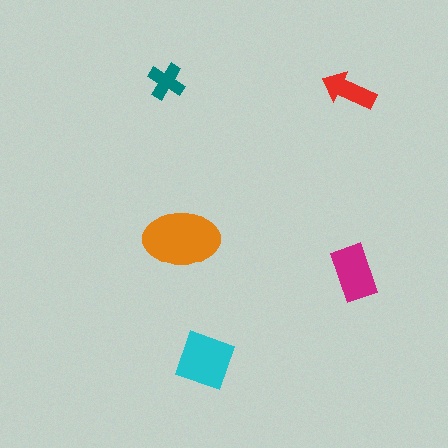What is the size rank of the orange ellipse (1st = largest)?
1st.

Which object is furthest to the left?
The teal cross is leftmost.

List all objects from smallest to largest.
The teal cross, the red arrow, the magenta rectangle, the cyan diamond, the orange ellipse.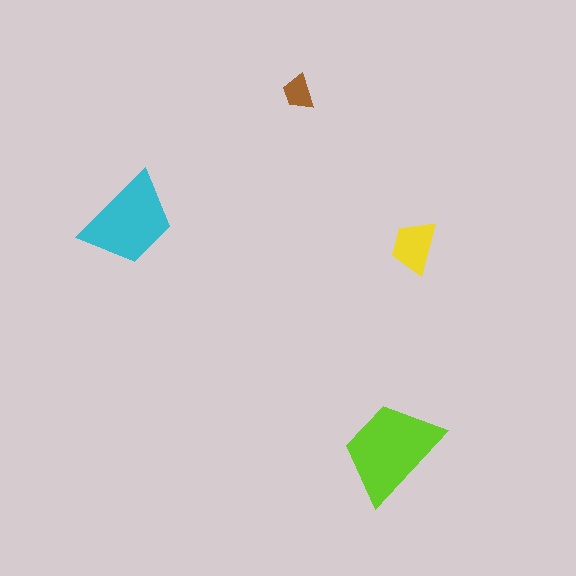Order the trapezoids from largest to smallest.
the lime one, the cyan one, the yellow one, the brown one.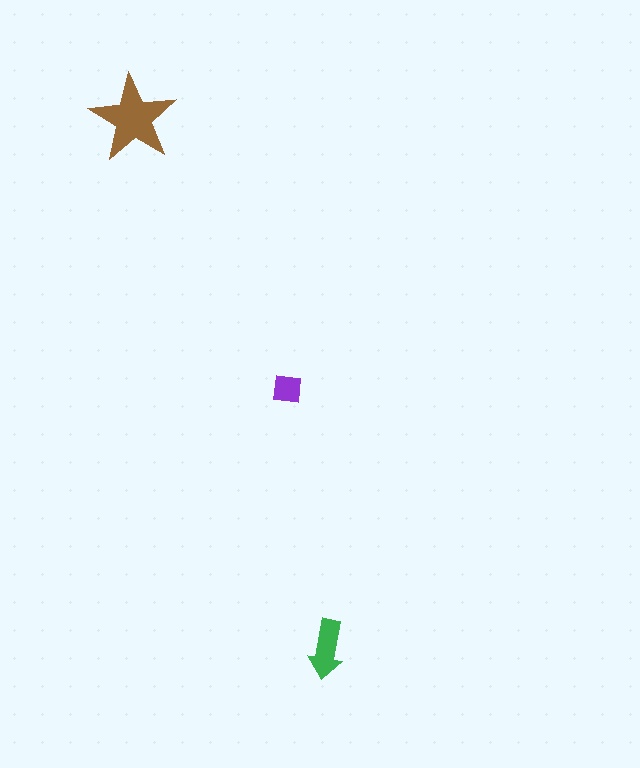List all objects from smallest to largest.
The purple square, the green arrow, the brown star.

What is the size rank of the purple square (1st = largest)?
3rd.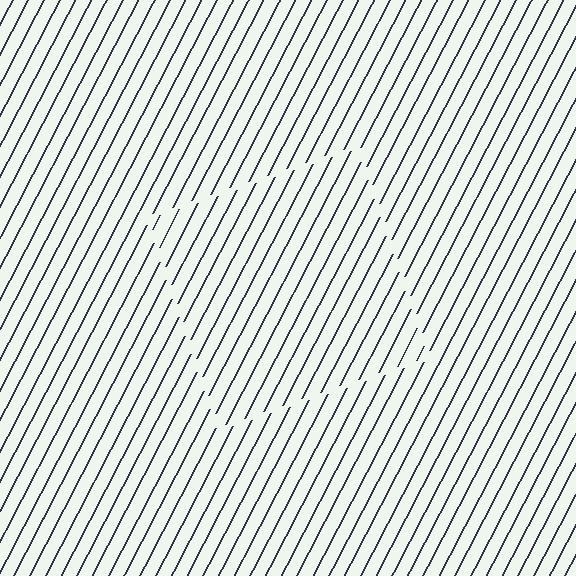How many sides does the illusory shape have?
4 sides — the line-ends trace a square.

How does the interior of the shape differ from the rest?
The interior of the shape contains the same grating, shifted by half a period — the contour is defined by the phase discontinuity where line-ends from the inner and outer gratings abut.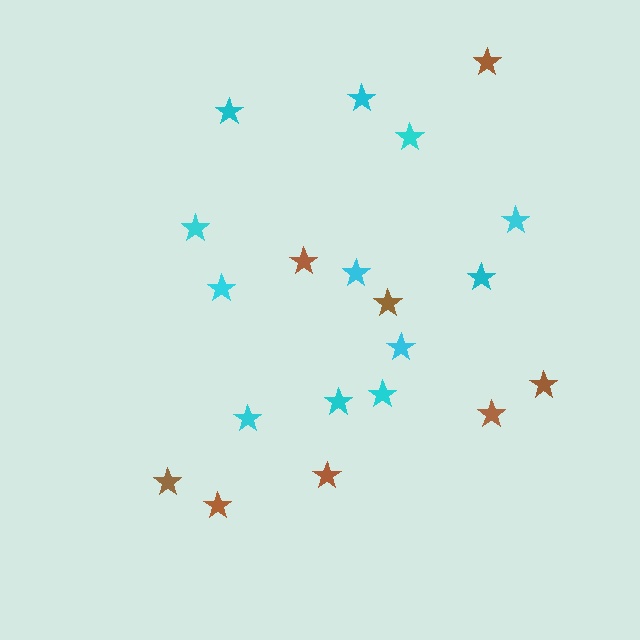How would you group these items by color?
There are 2 groups: one group of cyan stars (12) and one group of brown stars (8).